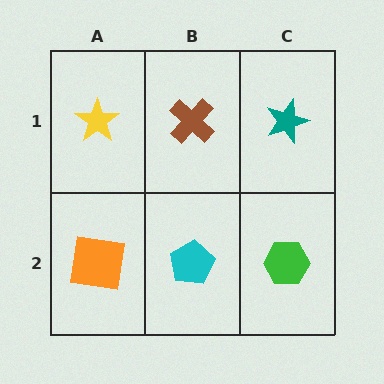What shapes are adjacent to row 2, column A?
A yellow star (row 1, column A), a cyan pentagon (row 2, column B).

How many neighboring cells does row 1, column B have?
3.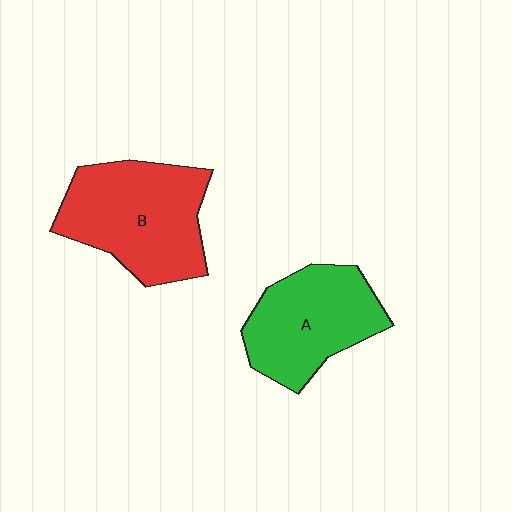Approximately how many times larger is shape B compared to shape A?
Approximately 1.2 times.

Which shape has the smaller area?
Shape A (green).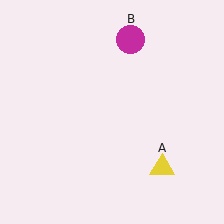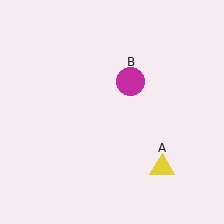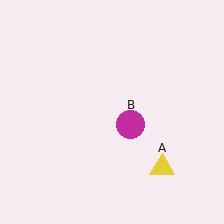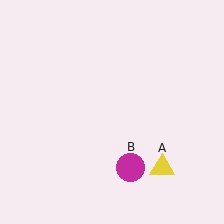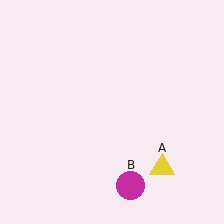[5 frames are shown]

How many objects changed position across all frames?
1 object changed position: magenta circle (object B).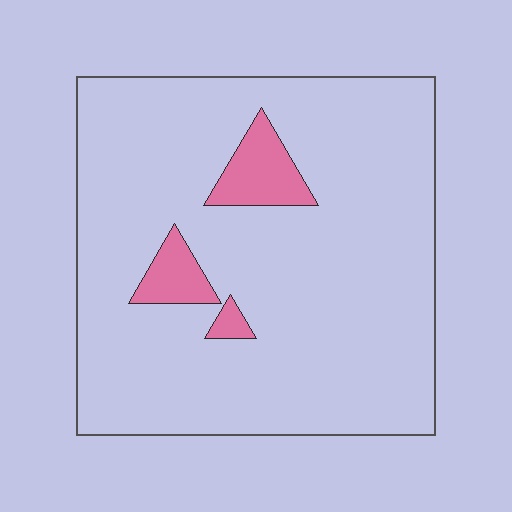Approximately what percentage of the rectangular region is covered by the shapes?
Approximately 10%.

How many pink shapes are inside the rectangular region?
3.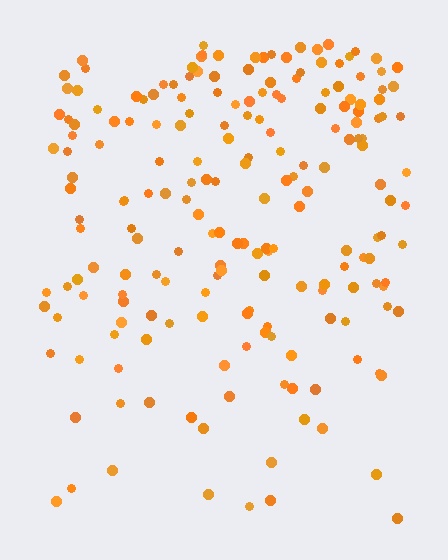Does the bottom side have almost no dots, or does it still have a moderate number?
Still a moderate number, just noticeably fewer than the top.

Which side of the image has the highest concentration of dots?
The top.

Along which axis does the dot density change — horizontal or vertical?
Vertical.